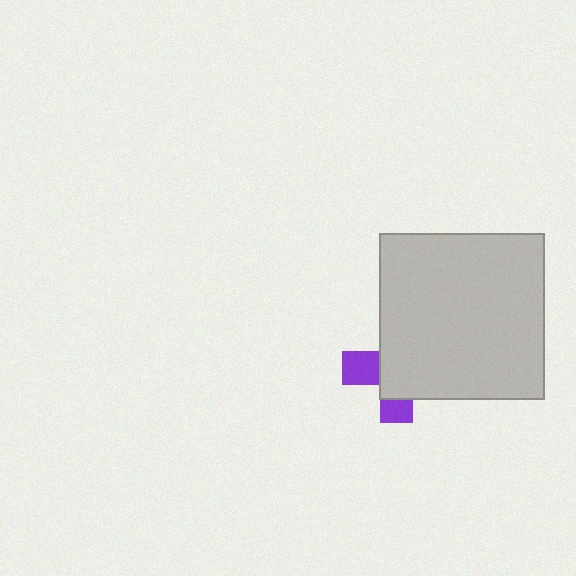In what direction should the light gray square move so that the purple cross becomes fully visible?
The light gray square should move toward the upper-right. That is the shortest direction to clear the overlap and leave the purple cross fully visible.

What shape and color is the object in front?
The object in front is a light gray square.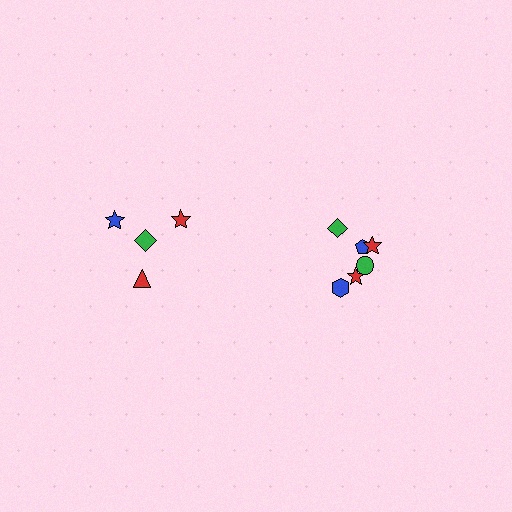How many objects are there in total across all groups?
There are 10 objects.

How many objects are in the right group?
There are 6 objects.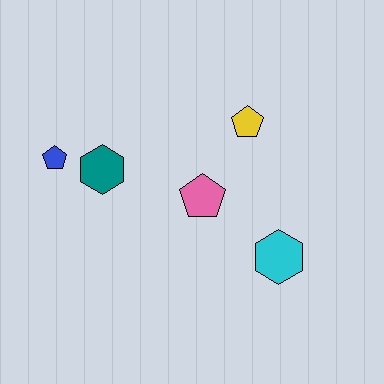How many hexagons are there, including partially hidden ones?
There are 2 hexagons.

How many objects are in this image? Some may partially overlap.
There are 5 objects.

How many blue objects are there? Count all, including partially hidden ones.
There is 1 blue object.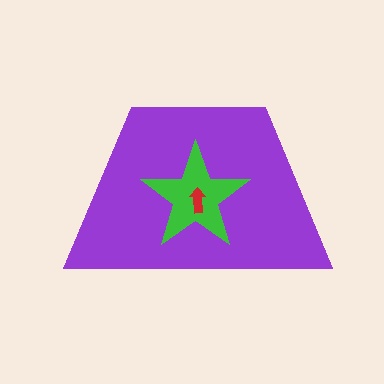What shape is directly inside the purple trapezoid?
The green star.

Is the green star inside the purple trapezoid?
Yes.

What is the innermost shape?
The red arrow.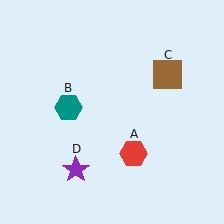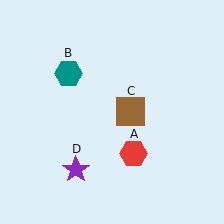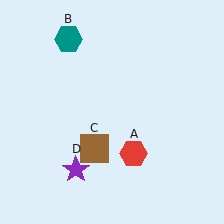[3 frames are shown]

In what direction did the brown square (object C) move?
The brown square (object C) moved down and to the left.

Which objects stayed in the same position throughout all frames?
Red hexagon (object A) and purple star (object D) remained stationary.